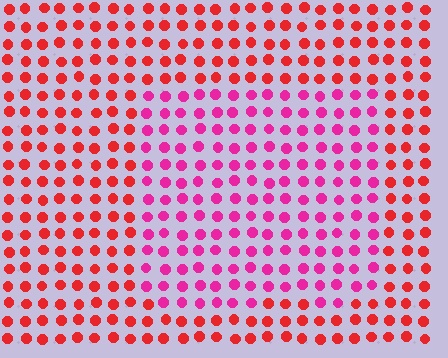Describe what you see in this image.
The image is filled with small red elements in a uniform arrangement. A rectangle-shaped region is visible where the elements are tinted to a slightly different hue, forming a subtle color boundary.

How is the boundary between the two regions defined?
The boundary is defined purely by a slight shift in hue (about 37 degrees). Spacing, size, and orientation are identical on both sides.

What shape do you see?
I see a rectangle.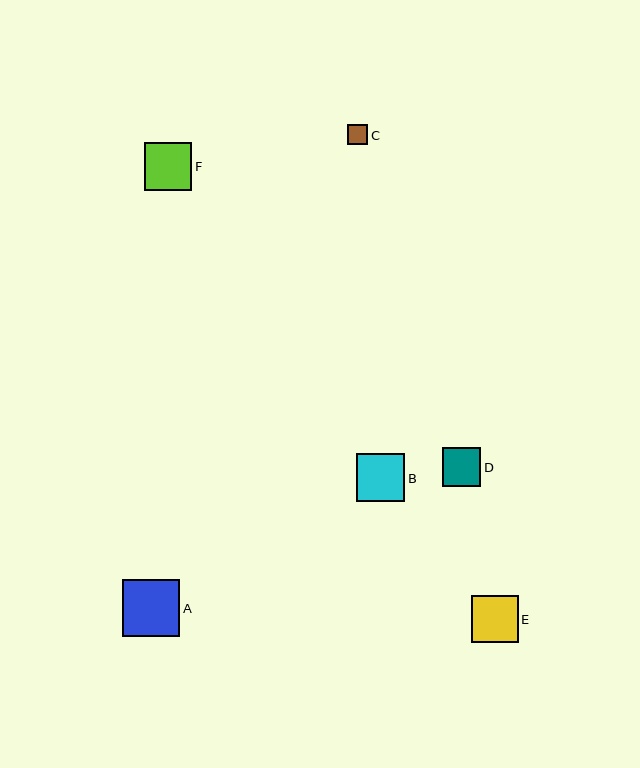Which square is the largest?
Square A is the largest with a size of approximately 57 pixels.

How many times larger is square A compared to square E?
Square A is approximately 1.2 times the size of square E.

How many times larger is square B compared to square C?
Square B is approximately 2.4 times the size of square C.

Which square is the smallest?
Square C is the smallest with a size of approximately 20 pixels.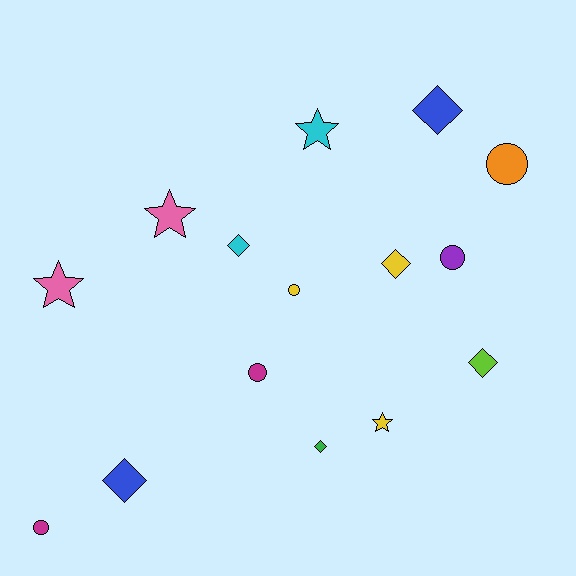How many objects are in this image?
There are 15 objects.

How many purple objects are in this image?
There is 1 purple object.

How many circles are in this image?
There are 5 circles.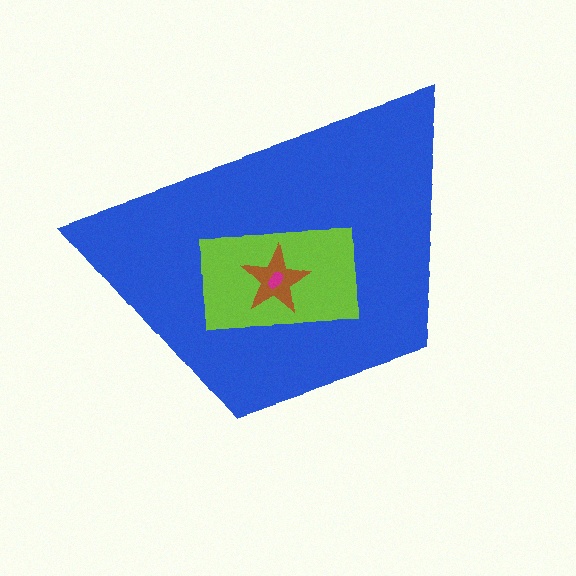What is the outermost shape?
The blue trapezoid.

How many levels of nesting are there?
4.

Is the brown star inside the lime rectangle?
Yes.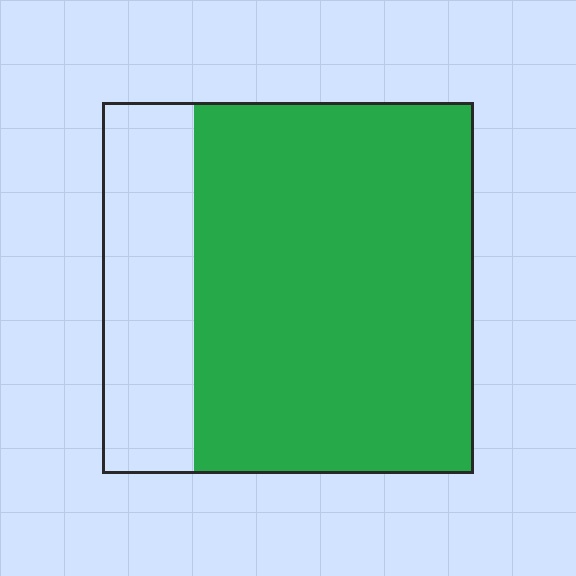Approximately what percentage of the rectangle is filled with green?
Approximately 75%.